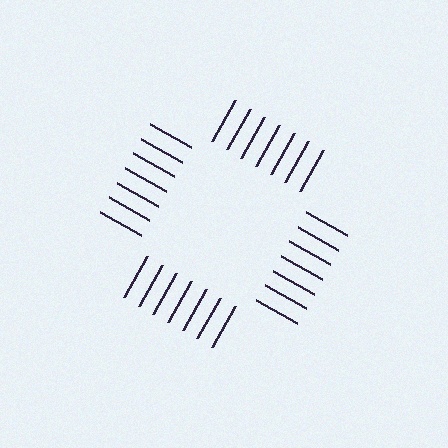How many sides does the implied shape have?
4 sides — the line-ends trace a square.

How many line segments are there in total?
28 — 7 along each of the 4 edges.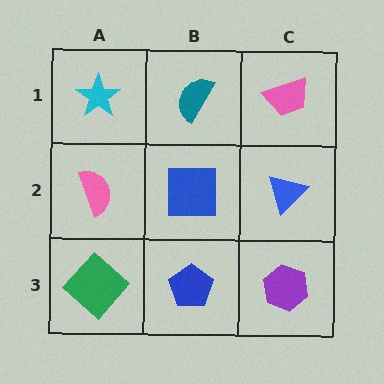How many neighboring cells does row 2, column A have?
3.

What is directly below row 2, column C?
A purple hexagon.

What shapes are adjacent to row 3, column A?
A pink semicircle (row 2, column A), a blue pentagon (row 3, column B).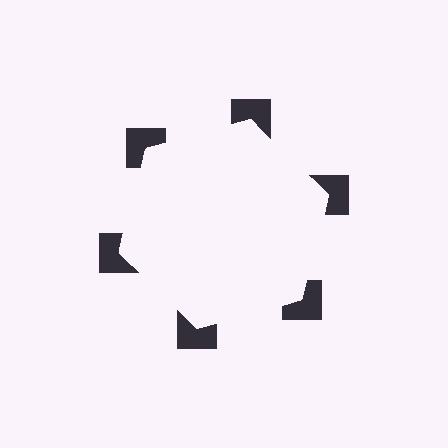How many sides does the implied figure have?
6 sides.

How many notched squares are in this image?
There are 6 — one at each vertex of the illusory hexagon.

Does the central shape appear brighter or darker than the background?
It typically appears slightly brighter than the background, even though no actual brightness change is drawn.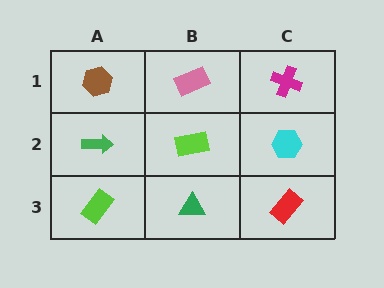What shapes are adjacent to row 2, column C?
A magenta cross (row 1, column C), a red rectangle (row 3, column C), a lime rectangle (row 2, column B).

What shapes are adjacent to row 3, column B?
A lime rectangle (row 2, column B), a lime rectangle (row 3, column A), a red rectangle (row 3, column C).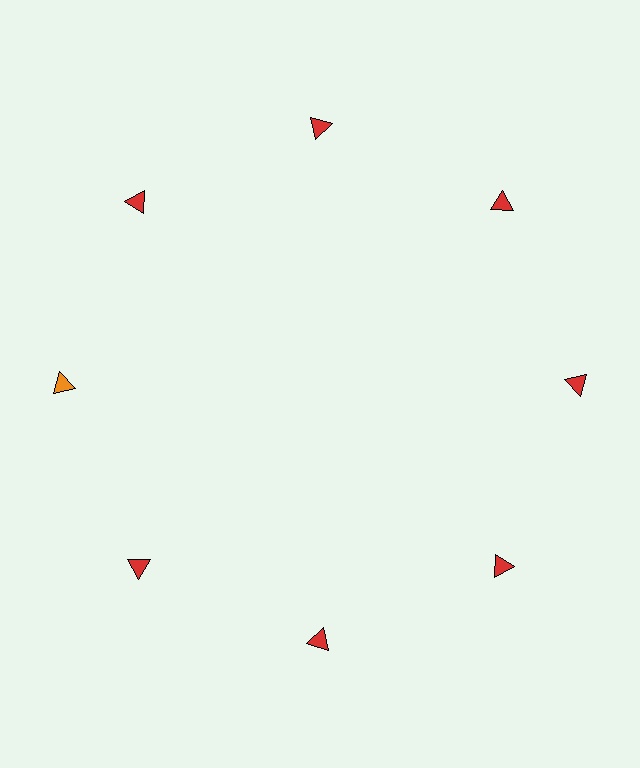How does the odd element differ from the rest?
It has a different color: orange instead of red.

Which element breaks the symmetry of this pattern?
The orange triangle at roughly the 9 o'clock position breaks the symmetry. All other shapes are red triangles.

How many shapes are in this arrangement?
There are 8 shapes arranged in a ring pattern.